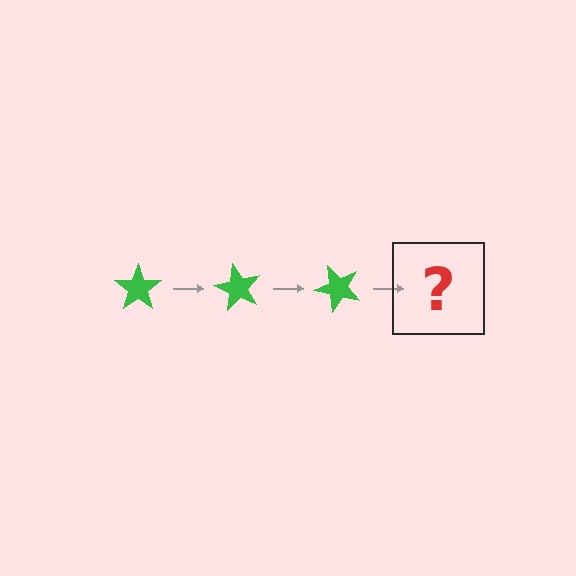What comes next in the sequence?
The next element should be a green star rotated 180 degrees.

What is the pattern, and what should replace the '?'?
The pattern is that the star rotates 60 degrees each step. The '?' should be a green star rotated 180 degrees.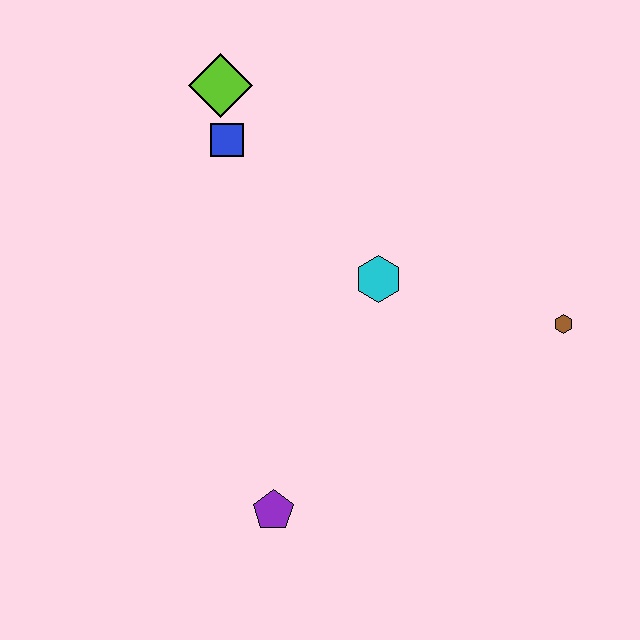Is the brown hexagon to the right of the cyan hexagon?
Yes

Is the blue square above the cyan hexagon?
Yes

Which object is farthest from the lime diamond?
The purple pentagon is farthest from the lime diamond.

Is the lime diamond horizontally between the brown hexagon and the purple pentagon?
No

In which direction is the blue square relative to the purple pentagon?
The blue square is above the purple pentagon.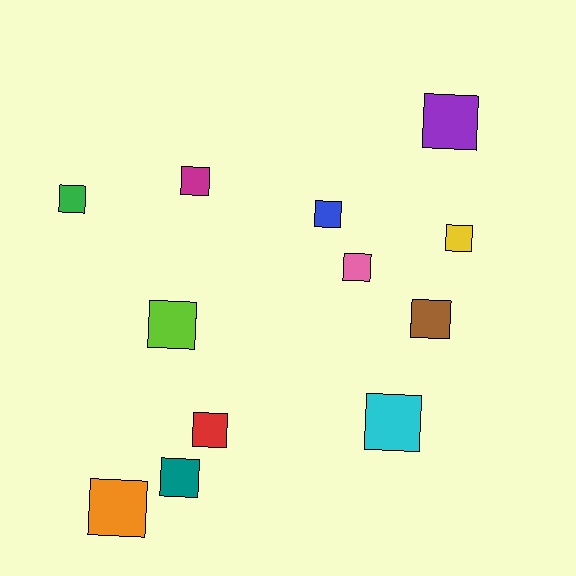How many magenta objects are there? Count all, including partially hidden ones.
There is 1 magenta object.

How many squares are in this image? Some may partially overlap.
There are 12 squares.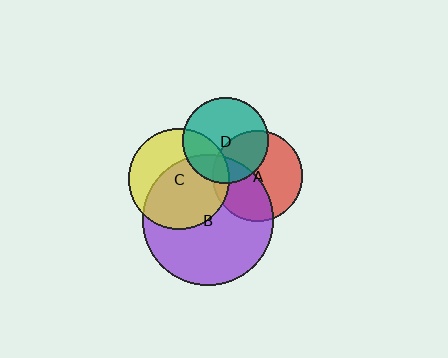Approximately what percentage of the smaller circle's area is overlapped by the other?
Approximately 35%.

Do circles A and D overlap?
Yes.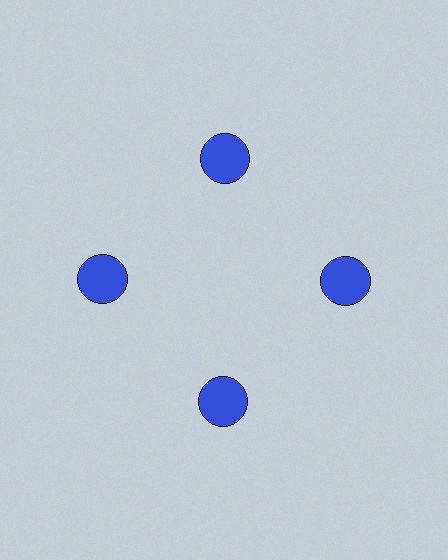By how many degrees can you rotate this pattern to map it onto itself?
The pattern maps onto itself every 90 degrees of rotation.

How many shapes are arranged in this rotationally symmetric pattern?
There are 4 shapes, arranged in 4 groups of 1.